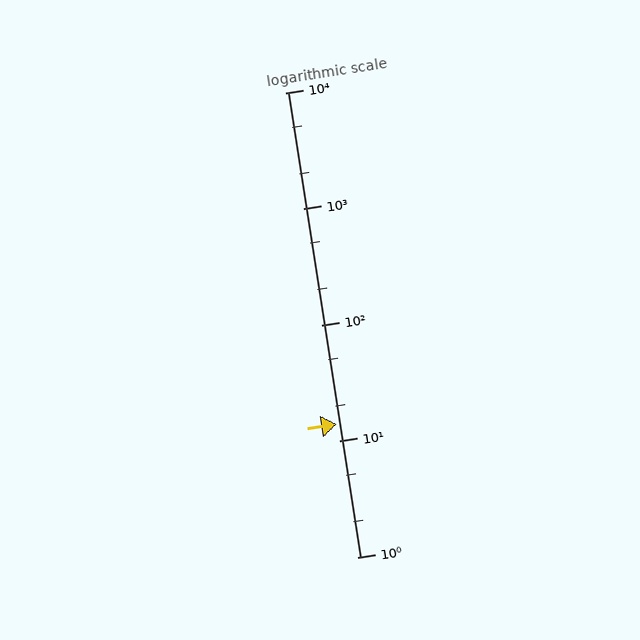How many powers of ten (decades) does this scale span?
The scale spans 4 decades, from 1 to 10000.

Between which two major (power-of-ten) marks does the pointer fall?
The pointer is between 10 and 100.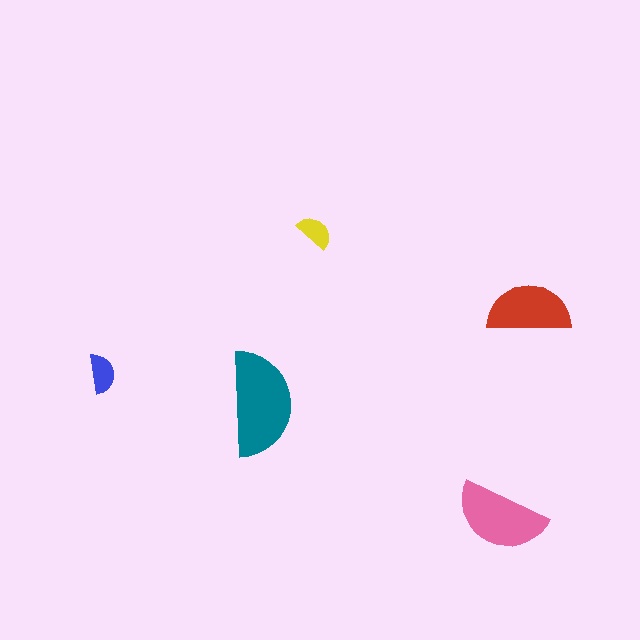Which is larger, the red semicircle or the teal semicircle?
The teal one.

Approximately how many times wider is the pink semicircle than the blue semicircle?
About 2.5 times wider.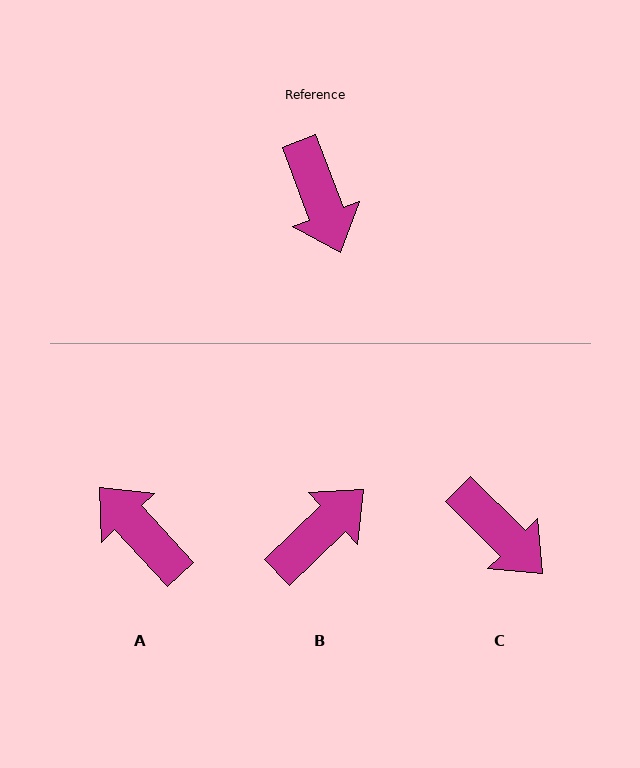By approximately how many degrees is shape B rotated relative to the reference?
Approximately 113 degrees counter-clockwise.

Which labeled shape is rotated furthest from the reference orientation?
A, about 158 degrees away.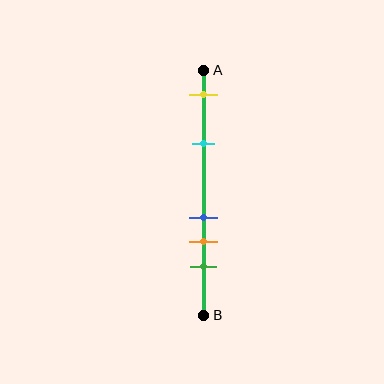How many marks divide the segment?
There are 5 marks dividing the segment.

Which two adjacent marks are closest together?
The blue and orange marks are the closest adjacent pair.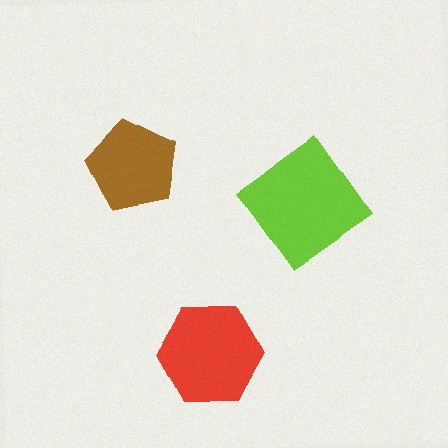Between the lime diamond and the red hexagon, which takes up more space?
The lime diamond.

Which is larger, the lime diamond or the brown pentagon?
The lime diamond.